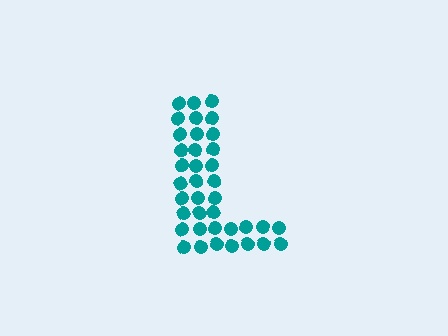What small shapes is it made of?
It is made of small circles.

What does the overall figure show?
The overall figure shows the letter L.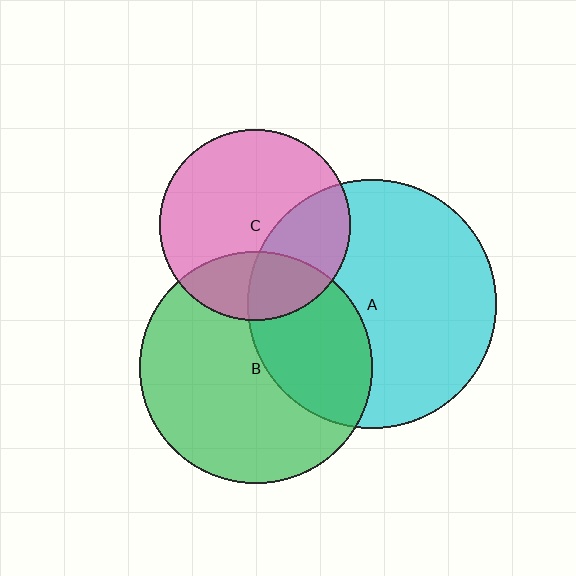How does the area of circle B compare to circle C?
Approximately 1.5 times.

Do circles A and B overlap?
Yes.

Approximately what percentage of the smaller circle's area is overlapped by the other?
Approximately 35%.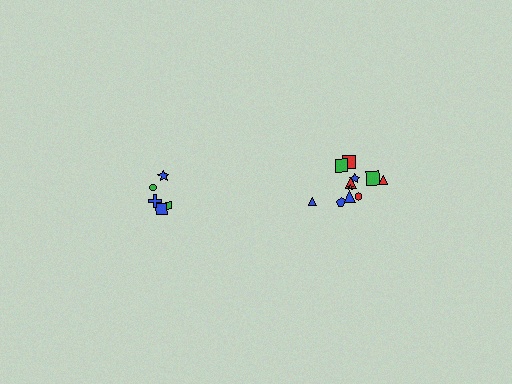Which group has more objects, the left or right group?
The right group.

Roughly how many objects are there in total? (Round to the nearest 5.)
Roughly 15 objects in total.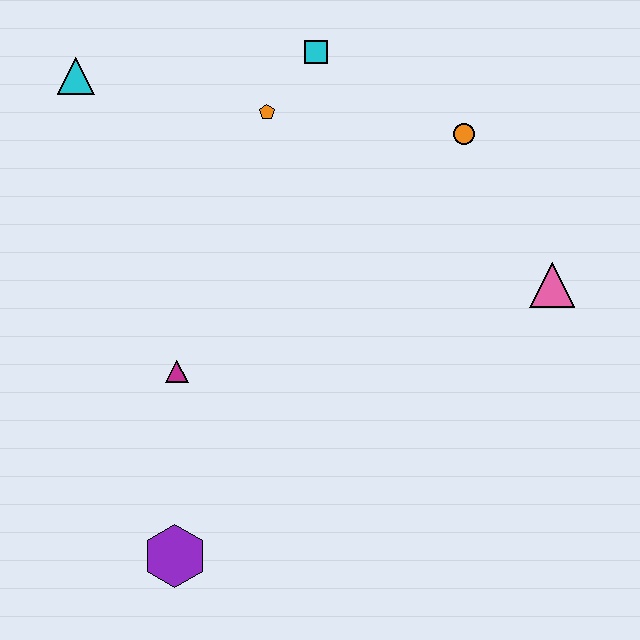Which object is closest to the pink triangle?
The orange circle is closest to the pink triangle.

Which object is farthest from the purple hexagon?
The cyan square is farthest from the purple hexagon.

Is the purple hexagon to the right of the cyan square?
No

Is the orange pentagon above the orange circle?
Yes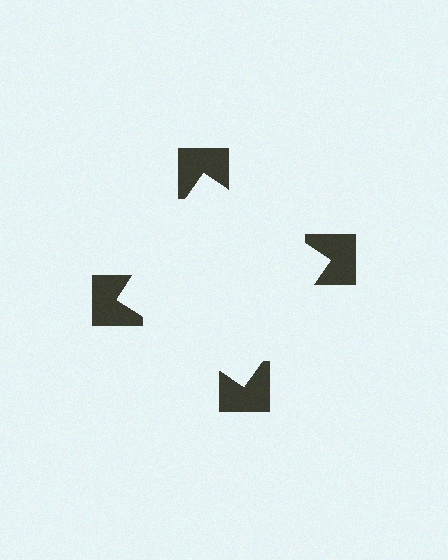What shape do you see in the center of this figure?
An illusory square — its edges are inferred from the aligned wedge cuts in the notched squares, not physically drawn.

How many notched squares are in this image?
There are 4 — one at each vertex of the illusory square.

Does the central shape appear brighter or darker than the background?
It typically appears slightly brighter than the background, even though no actual brightness change is drawn.